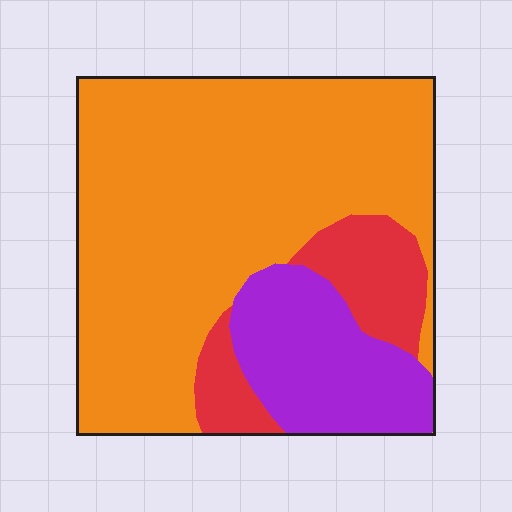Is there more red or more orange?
Orange.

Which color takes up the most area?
Orange, at roughly 70%.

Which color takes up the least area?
Red, at roughly 15%.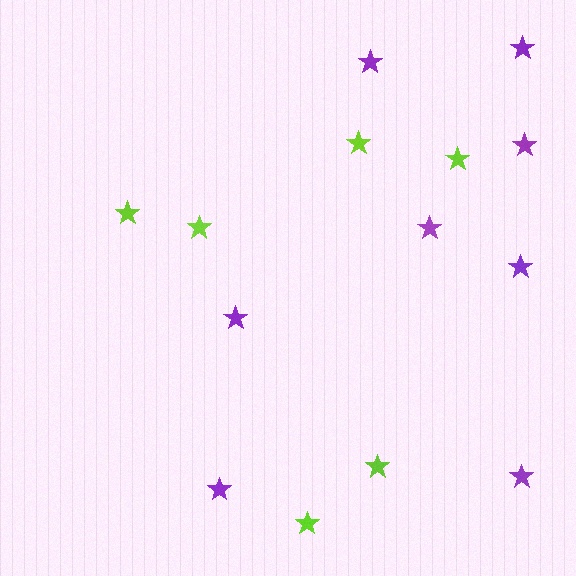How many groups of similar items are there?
There are 2 groups: one group of lime stars (6) and one group of purple stars (8).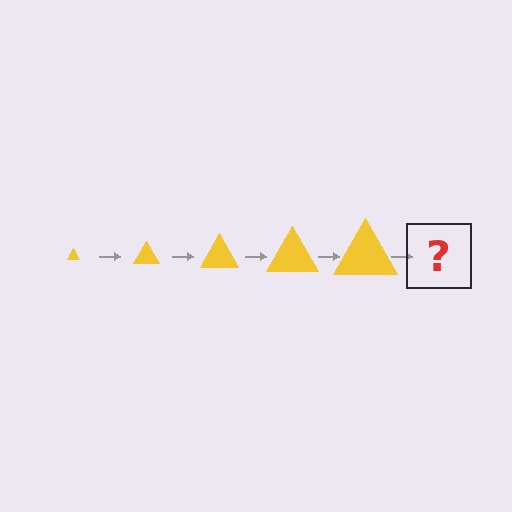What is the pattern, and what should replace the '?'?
The pattern is that the triangle gets progressively larger each step. The '?' should be a yellow triangle, larger than the previous one.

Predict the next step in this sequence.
The next step is a yellow triangle, larger than the previous one.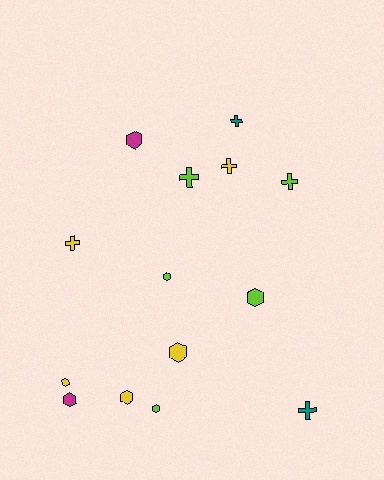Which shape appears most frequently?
Hexagon, with 8 objects.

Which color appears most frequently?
Lime, with 5 objects.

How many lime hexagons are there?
There are 3 lime hexagons.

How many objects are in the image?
There are 14 objects.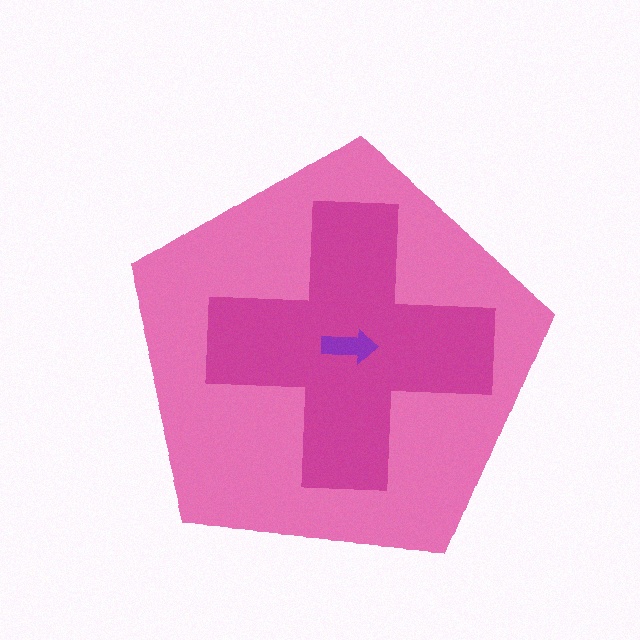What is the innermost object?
The purple arrow.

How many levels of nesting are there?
3.